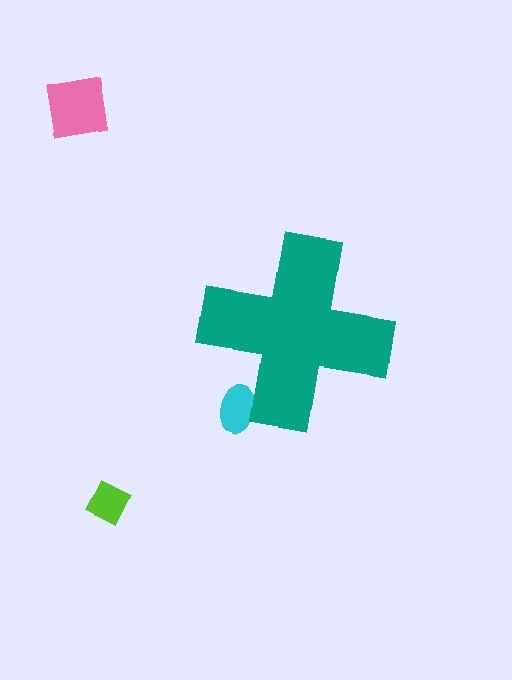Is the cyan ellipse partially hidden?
Yes, the cyan ellipse is partially hidden behind the teal cross.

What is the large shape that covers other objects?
A teal cross.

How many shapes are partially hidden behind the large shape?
1 shape is partially hidden.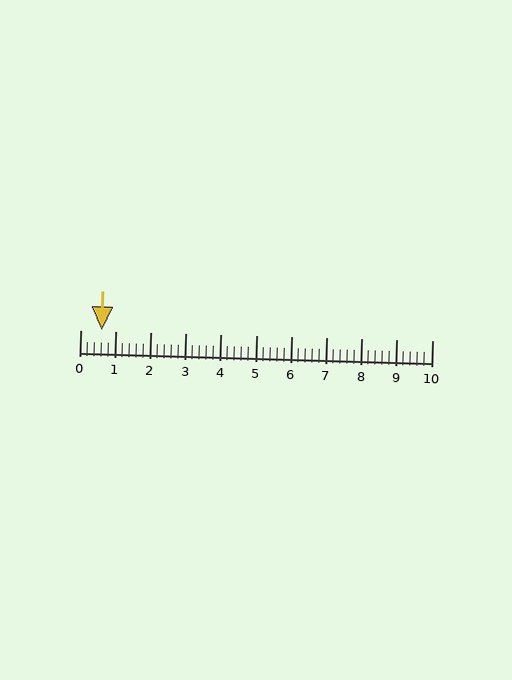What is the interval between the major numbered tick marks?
The major tick marks are spaced 1 units apart.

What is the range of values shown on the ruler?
The ruler shows values from 0 to 10.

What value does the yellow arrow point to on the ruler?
The yellow arrow points to approximately 0.6.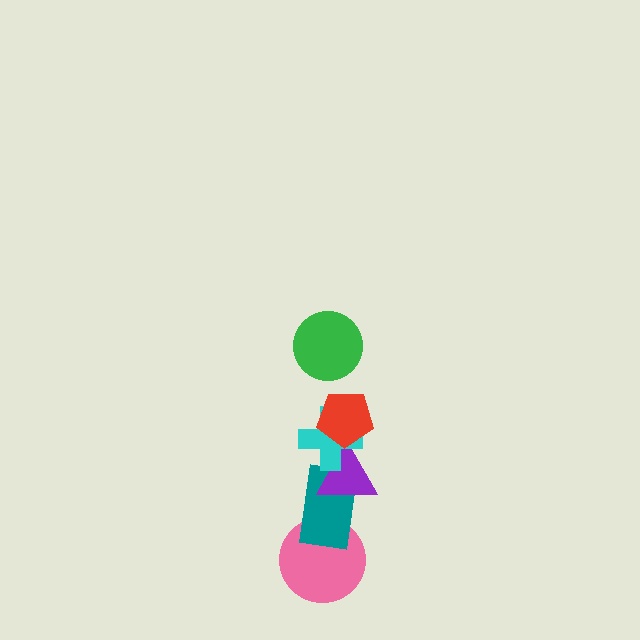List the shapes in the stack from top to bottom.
From top to bottom: the green circle, the red pentagon, the cyan cross, the purple triangle, the teal rectangle, the pink circle.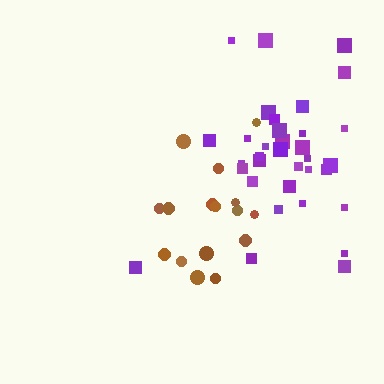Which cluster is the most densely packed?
Brown.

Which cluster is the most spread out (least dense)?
Purple.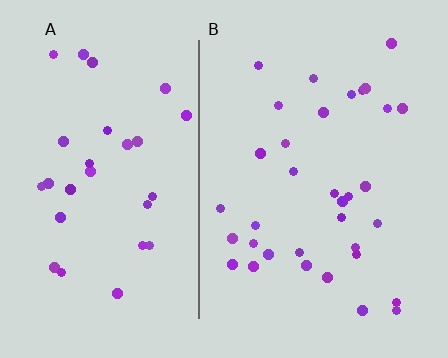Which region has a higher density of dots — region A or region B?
B (the right).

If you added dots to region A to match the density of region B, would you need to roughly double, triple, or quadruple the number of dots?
Approximately double.